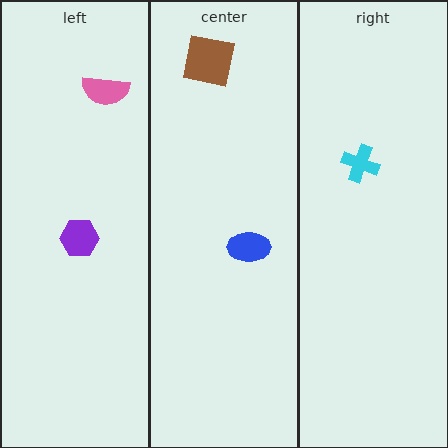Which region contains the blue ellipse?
The center region.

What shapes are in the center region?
The brown square, the blue ellipse.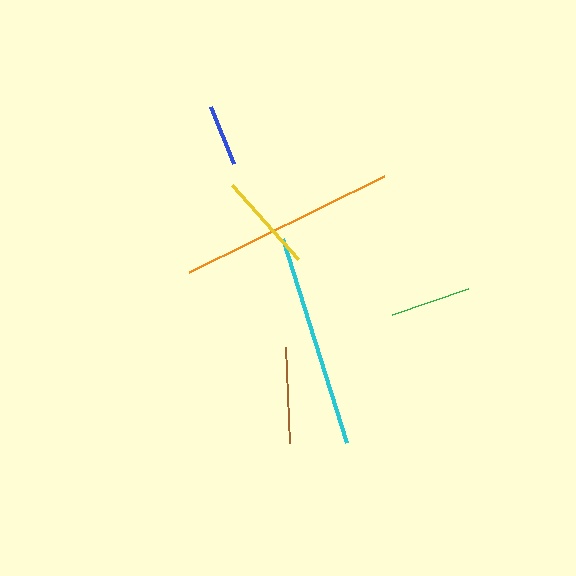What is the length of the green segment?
The green segment is approximately 81 pixels long.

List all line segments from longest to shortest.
From longest to shortest: orange, cyan, yellow, brown, green, blue.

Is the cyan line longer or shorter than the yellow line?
The cyan line is longer than the yellow line.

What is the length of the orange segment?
The orange segment is approximately 217 pixels long.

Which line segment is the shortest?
The blue line is the shortest at approximately 61 pixels.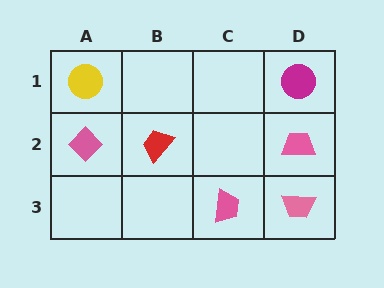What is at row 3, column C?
A pink trapezoid.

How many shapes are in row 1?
2 shapes.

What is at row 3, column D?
A pink trapezoid.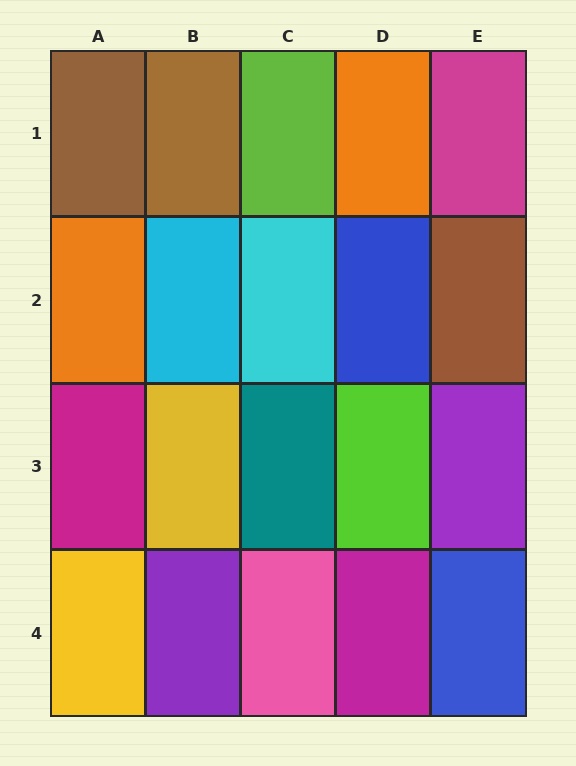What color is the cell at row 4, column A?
Yellow.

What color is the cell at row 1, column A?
Brown.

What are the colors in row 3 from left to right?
Magenta, yellow, teal, lime, purple.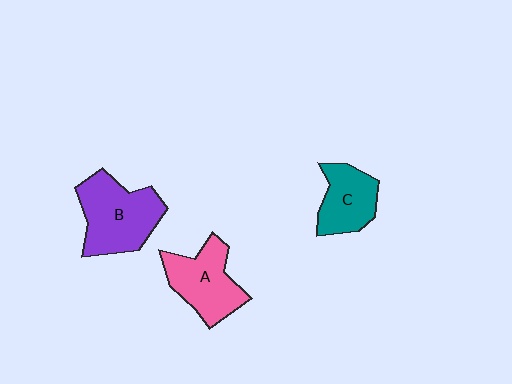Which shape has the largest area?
Shape B (purple).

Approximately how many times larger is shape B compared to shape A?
Approximately 1.2 times.